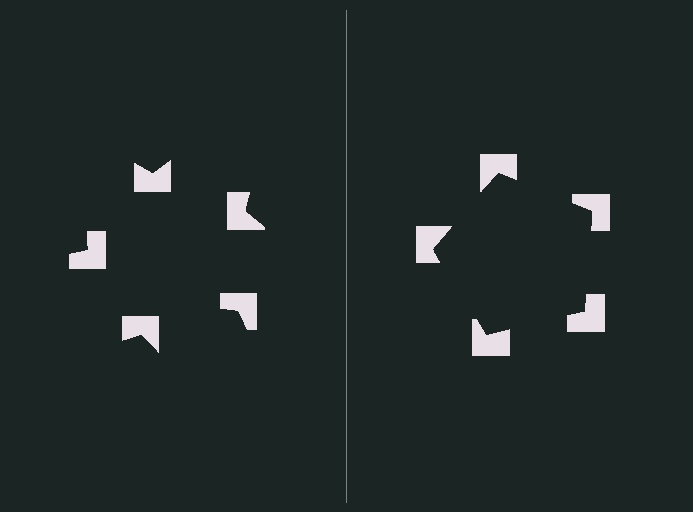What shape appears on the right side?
An illusory pentagon.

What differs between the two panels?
The notched squares are positioned identically on both sides; only the wedge orientations differ. On the right they align to a pentagon; on the left they are misaligned.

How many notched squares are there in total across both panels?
10 — 5 on each side.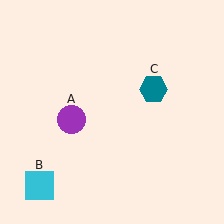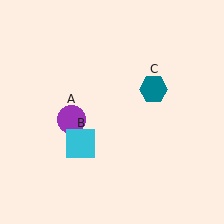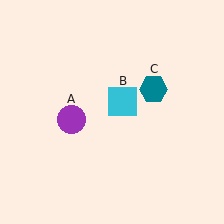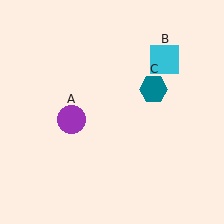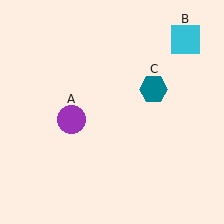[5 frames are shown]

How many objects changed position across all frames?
1 object changed position: cyan square (object B).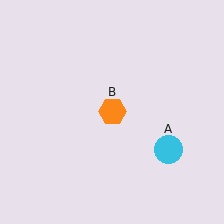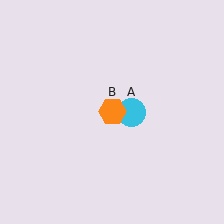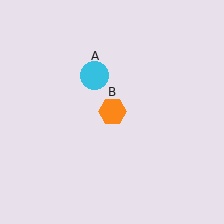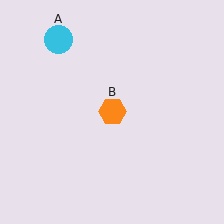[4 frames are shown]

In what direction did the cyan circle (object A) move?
The cyan circle (object A) moved up and to the left.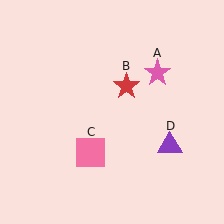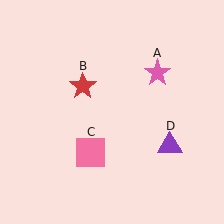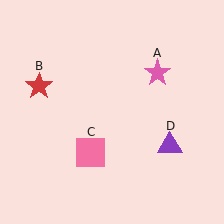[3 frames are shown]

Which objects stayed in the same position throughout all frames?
Pink star (object A) and pink square (object C) and purple triangle (object D) remained stationary.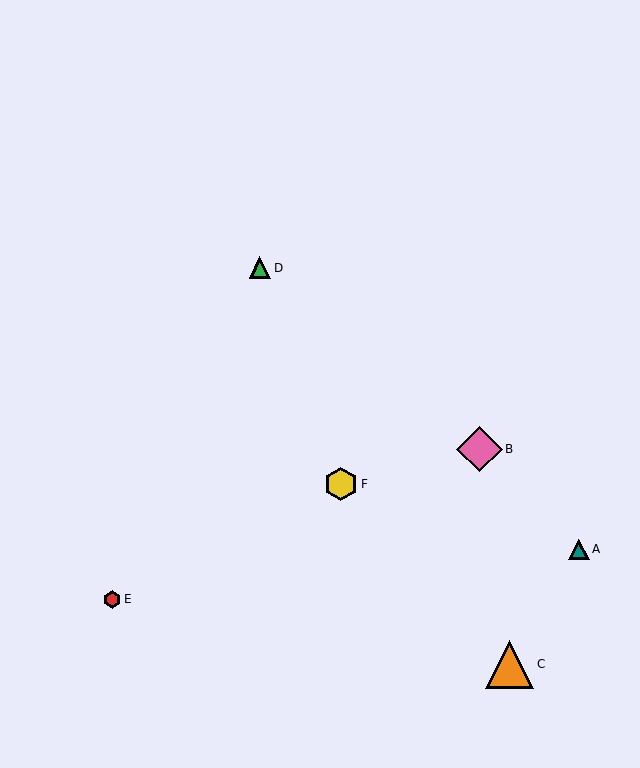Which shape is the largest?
The orange triangle (labeled C) is the largest.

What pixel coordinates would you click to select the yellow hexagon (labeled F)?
Click at (341, 484) to select the yellow hexagon F.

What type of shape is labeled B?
Shape B is a pink diamond.